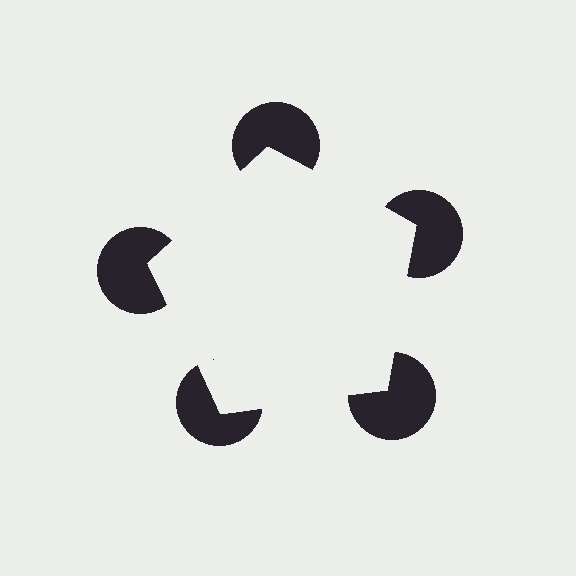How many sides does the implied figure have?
5 sides.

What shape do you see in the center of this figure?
An illusory pentagon — its edges are inferred from the aligned wedge cuts in the pac-man discs, not physically drawn.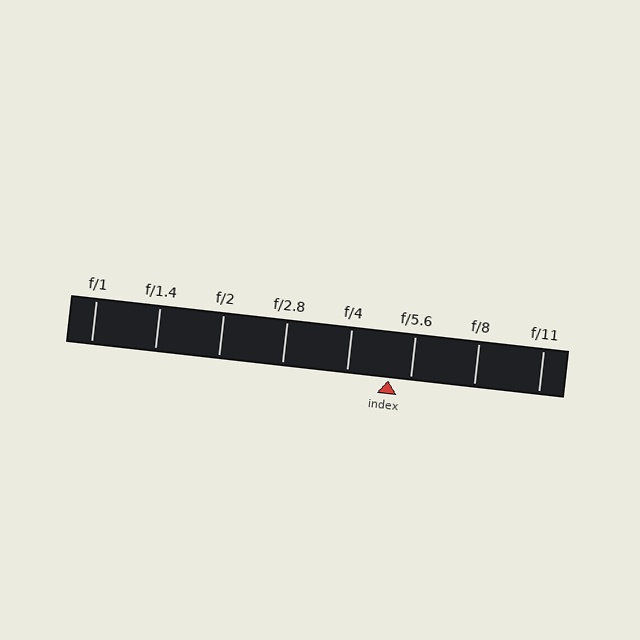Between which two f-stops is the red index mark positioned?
The index mark is between f/4 and f/5.6.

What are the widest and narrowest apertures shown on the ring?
The widest aperture shown is f/1 and the narrowest is f/11.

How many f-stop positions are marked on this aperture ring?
There are 8 f-stop positions marked.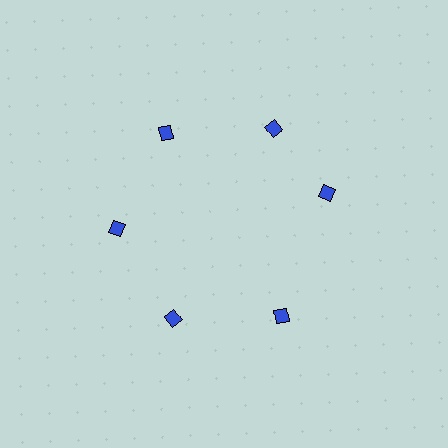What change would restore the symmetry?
The symmetry would be restored by rotating it back into even spacing with its neighbors so that all 6 diamonds sit at equal angles and equal distance from the center.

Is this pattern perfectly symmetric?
No. The 6 blue diamonds are arranged in a ring, but one element near the 3 o'clock position is rotated out of alignment along the ring, breaking the 6-fold rotational symmetry.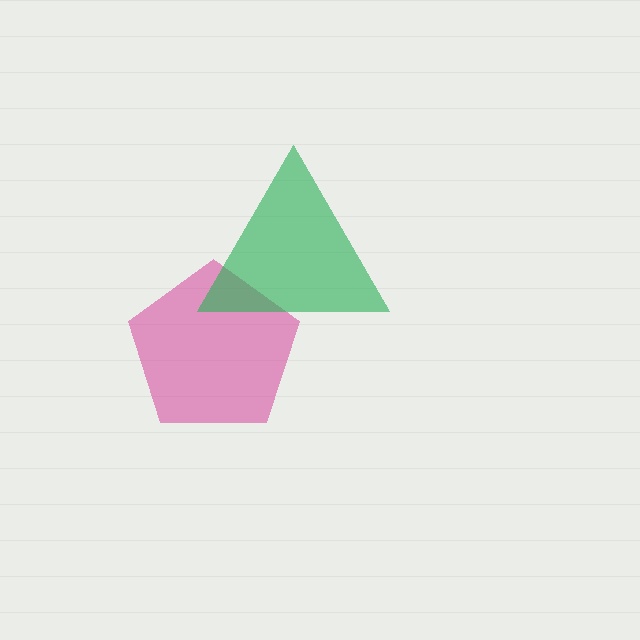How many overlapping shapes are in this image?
There are 2 overlapping shapes in the image.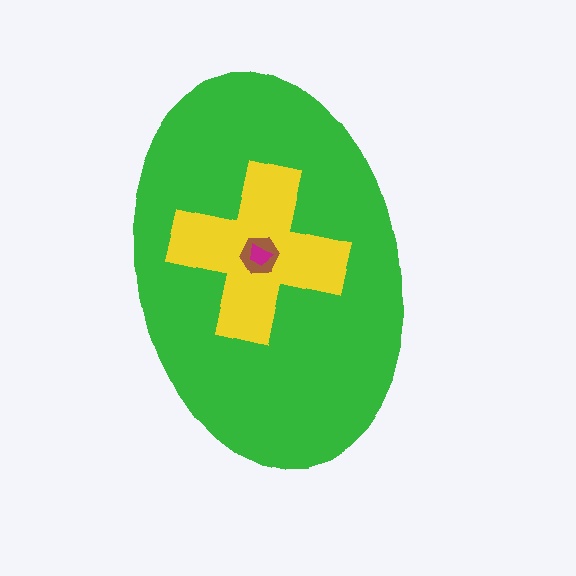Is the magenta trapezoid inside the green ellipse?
Yes.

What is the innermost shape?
The magenta trapezoid.